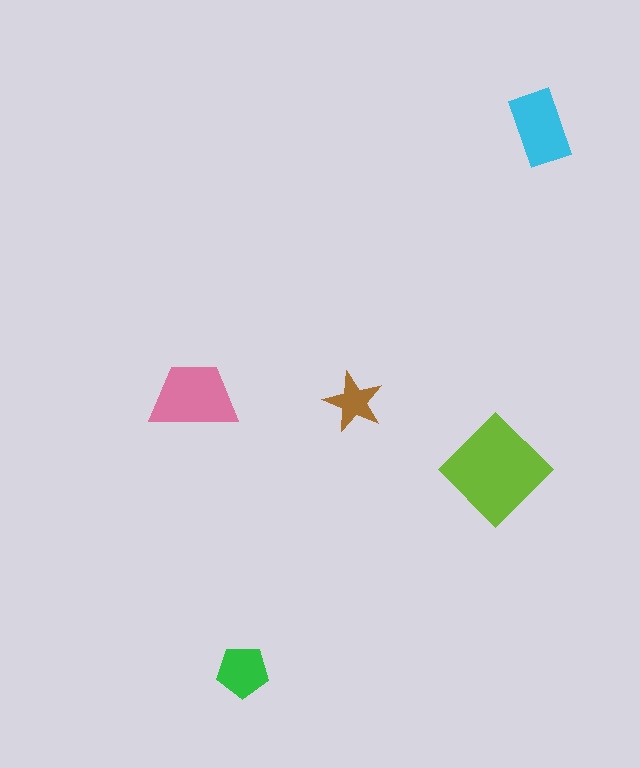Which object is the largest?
The lime diamond.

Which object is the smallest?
The brown star.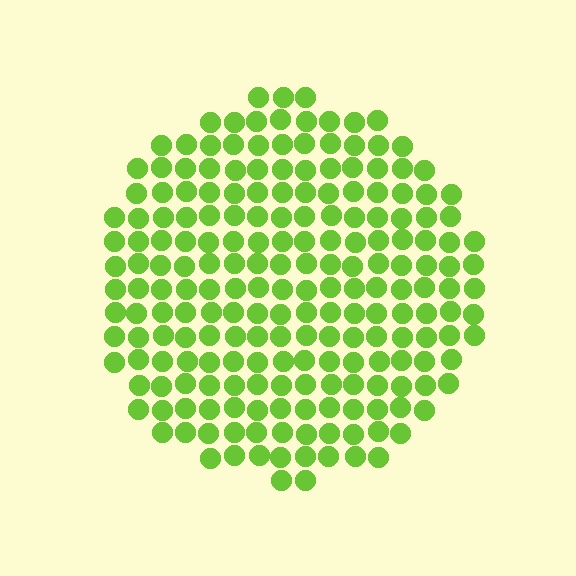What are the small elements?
The small elements are circles.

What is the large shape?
The large shape is a circle.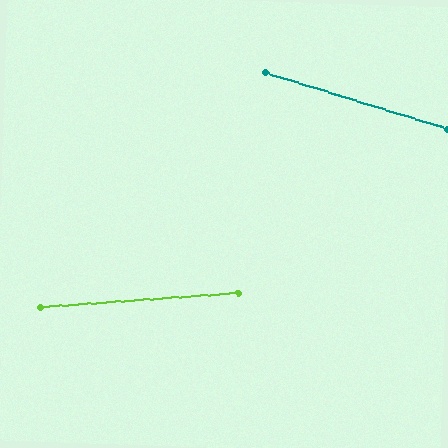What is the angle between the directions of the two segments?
Approximately 21 degrees.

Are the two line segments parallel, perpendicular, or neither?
Neither parallel nor perpendicular — they differ by about 21°.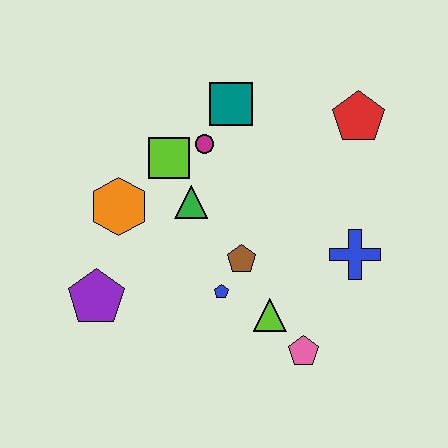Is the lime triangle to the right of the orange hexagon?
Yes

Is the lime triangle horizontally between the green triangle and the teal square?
No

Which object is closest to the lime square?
The magenta circle is closest to the lime square.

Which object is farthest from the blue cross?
The purple pentagon is farthest from the blue cross.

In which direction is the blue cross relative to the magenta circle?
The blue cross is to the right of the magenta circle.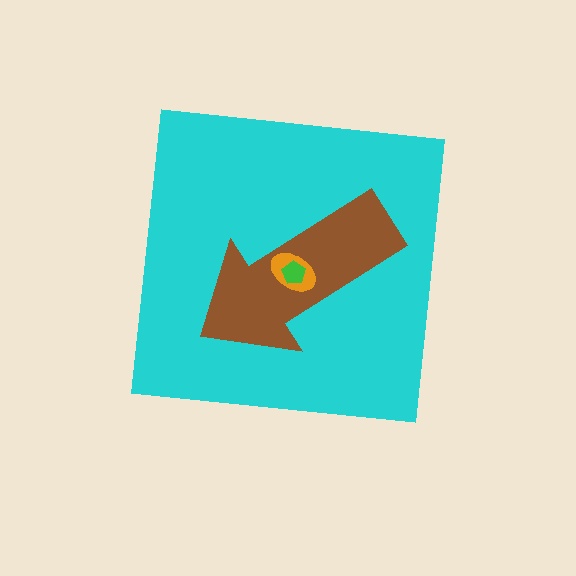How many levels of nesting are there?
4.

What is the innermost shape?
The green pentagon.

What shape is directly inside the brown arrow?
The orange ellipse.